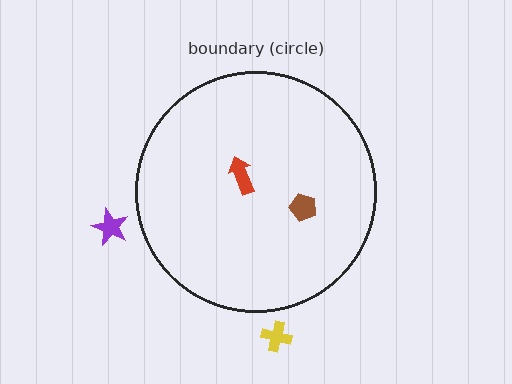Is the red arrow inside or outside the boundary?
Inside.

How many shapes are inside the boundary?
2 inside, 2 outside.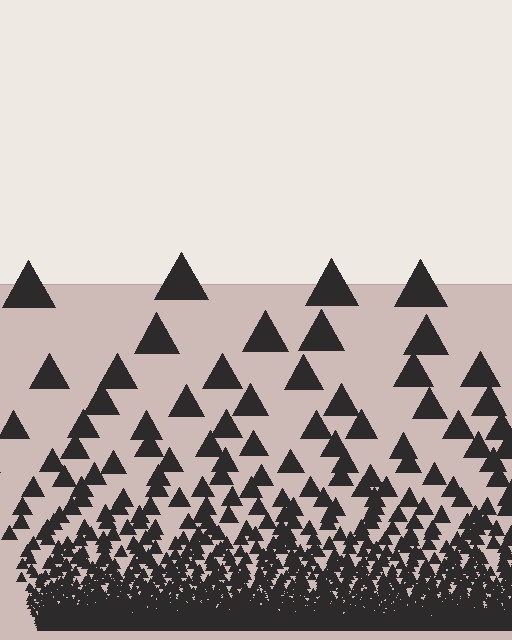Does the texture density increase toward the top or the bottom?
Density increases toward the bottom.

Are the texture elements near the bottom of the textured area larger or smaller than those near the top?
Smaller. The gradient is inverted — elements near the bottom are smaller and denser.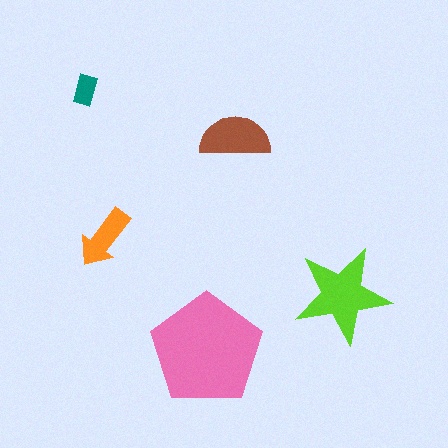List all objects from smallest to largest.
The teal rectangle, the orange arrow, the brown semicircle, the lime star, the pink pentagon.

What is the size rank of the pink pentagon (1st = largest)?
1st.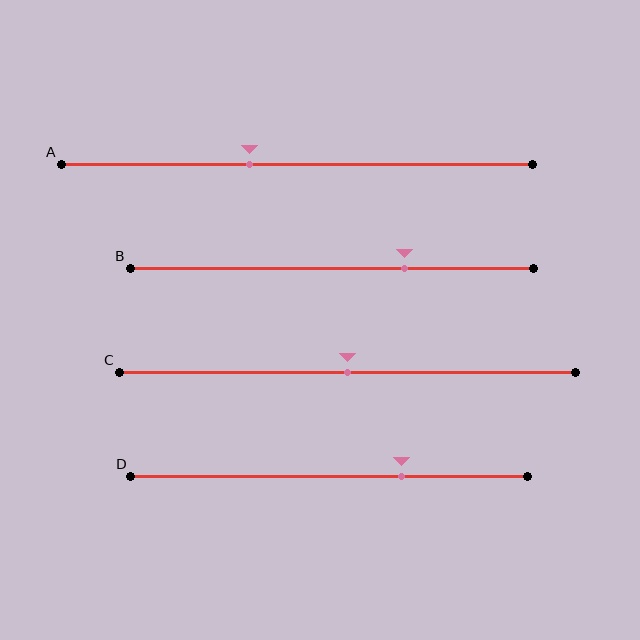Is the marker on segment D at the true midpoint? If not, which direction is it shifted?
No, the marker on segment D is shifted to the right by about 18% of the segment length.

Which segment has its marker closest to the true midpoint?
Segment C has its marker closest to the true midpoint.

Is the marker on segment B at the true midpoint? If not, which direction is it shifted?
No, the marker on segment B is shifted to the right by about 18% of the segment length.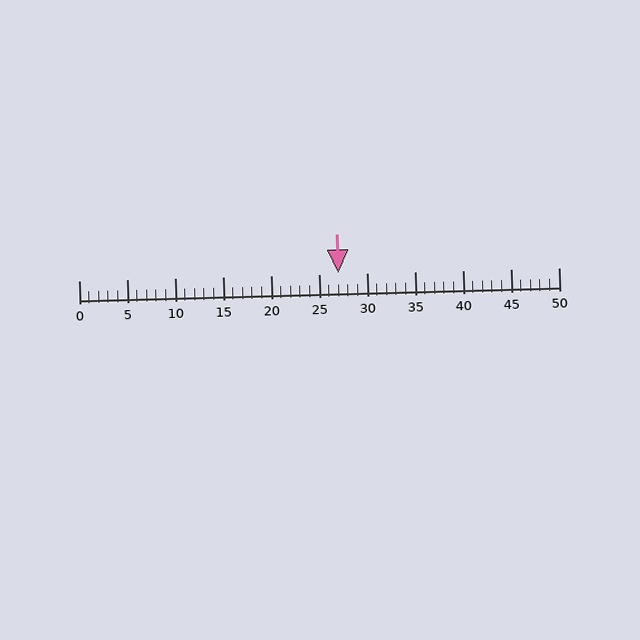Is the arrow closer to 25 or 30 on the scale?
The arrow is closer to 25.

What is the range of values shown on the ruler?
The ruler shows values from 0 to 50.